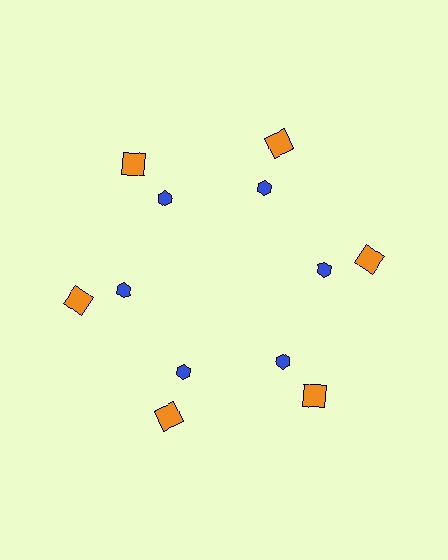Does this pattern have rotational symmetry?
Yes, this pattern has 6-fold rotational symmetry. It looks the same after rotating 60 degrees around the center.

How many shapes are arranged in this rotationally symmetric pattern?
There are 12 shapes, arranged in 6 groups of 2.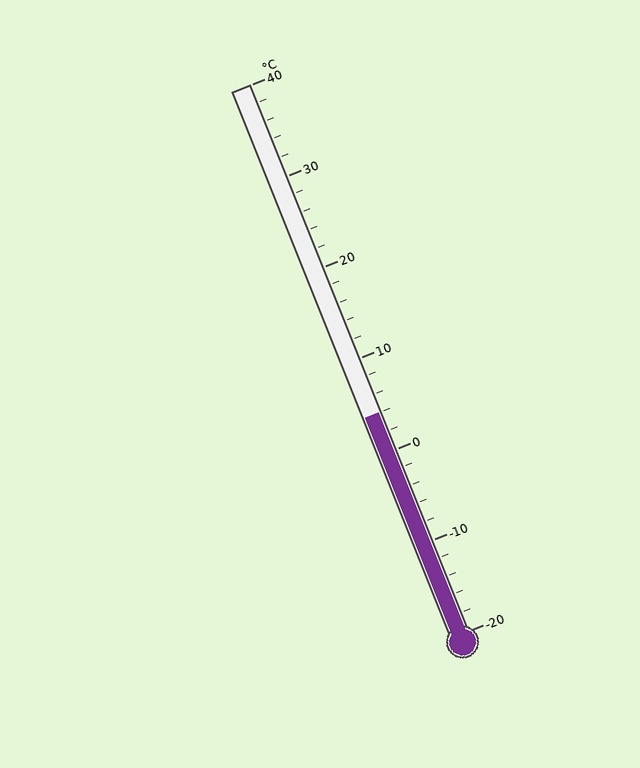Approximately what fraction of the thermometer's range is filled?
The thermometer is filled to approximately 40% of its range.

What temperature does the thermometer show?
The thermometer shows approximately 4°C.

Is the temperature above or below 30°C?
The temperature is below 30°C.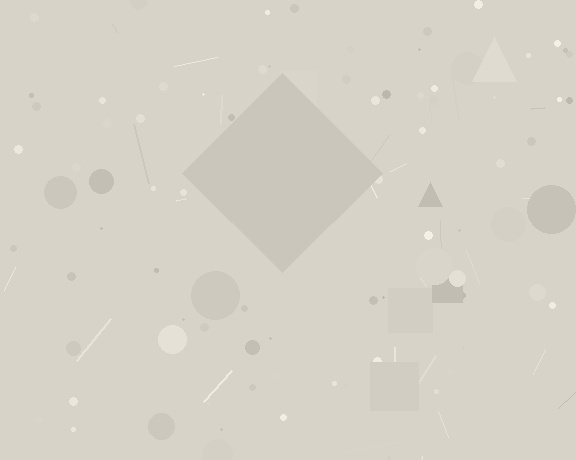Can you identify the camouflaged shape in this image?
The camouflaged shape is a diamond.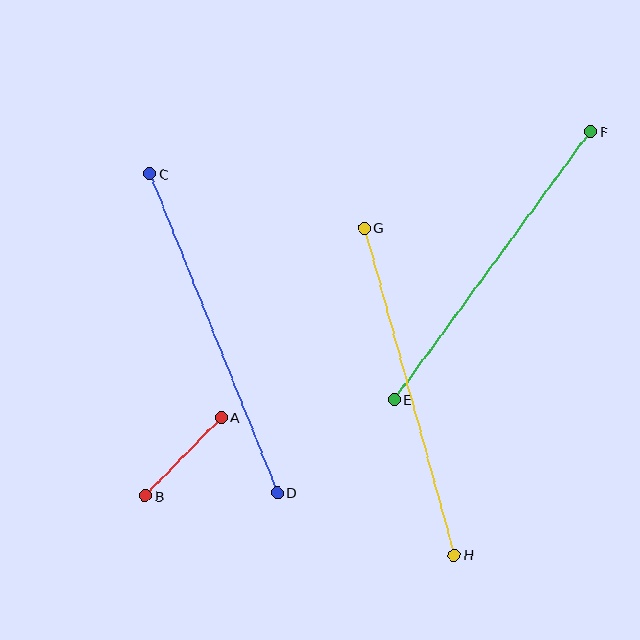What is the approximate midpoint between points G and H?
The midpoint is at approximately (409, 391) pixels.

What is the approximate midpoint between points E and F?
The midpoint is at approximately (492, 265) pixels.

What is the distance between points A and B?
The distance is approximately 109 pixels.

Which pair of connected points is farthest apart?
Points C and D are farthest apart.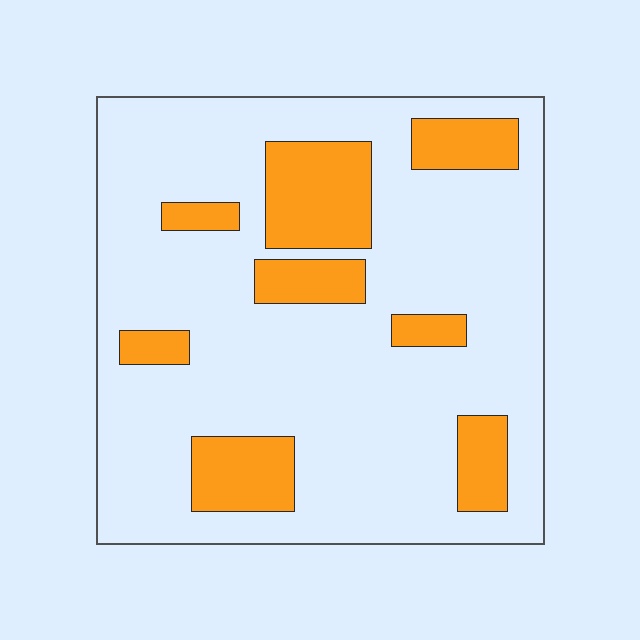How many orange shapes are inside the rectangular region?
8.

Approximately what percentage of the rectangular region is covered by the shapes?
Approximately 20%.